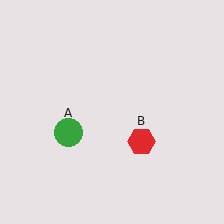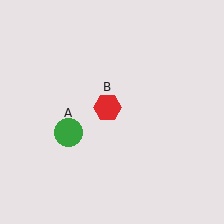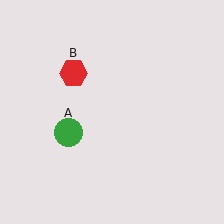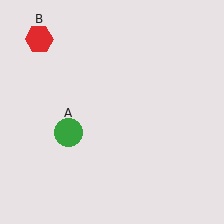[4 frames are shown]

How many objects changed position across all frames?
1 object changed position: red hexagon (object B).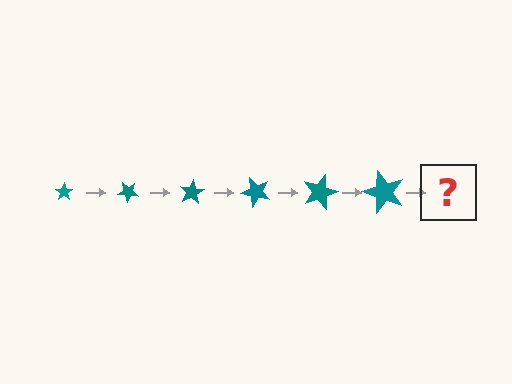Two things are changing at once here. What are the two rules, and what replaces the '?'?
The two rules are that the star grows larger each step and it rotates 40 degrees each step. The '?' should be a star, larger than the previous one and rotated 240 degrees from the start.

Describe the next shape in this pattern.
It should be a star, larger than the previous one and rotated 240 degrees from the start.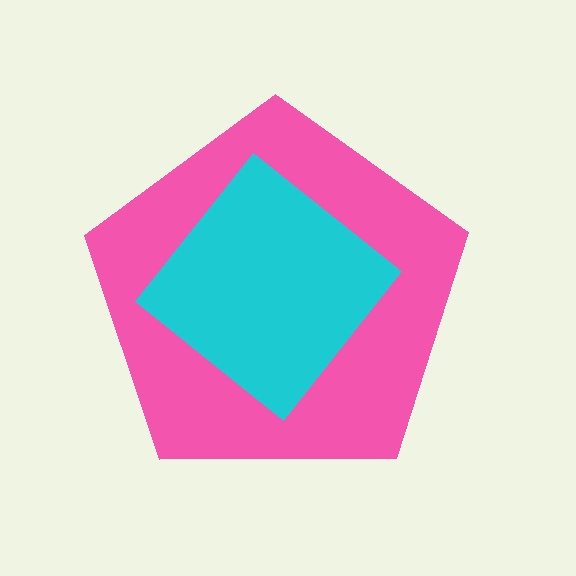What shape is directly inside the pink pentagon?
The cyan diamond.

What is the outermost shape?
The pink pentagon.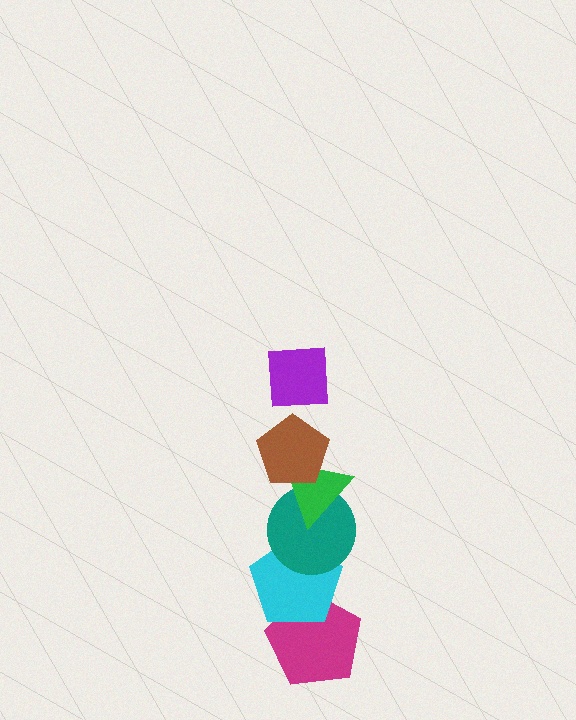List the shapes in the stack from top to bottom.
From top to bottom: the purple square, the brown pentagon, the green triangle, the teal circle, the cyan pentagon, the magenta pentagon.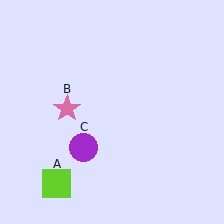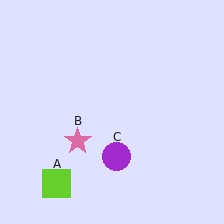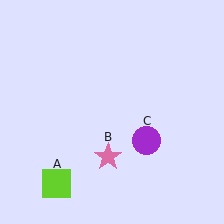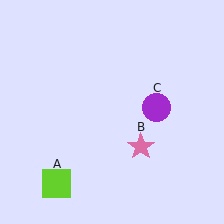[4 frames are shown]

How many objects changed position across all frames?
2 objects changed position: pink star (object B), purple circle (object C).